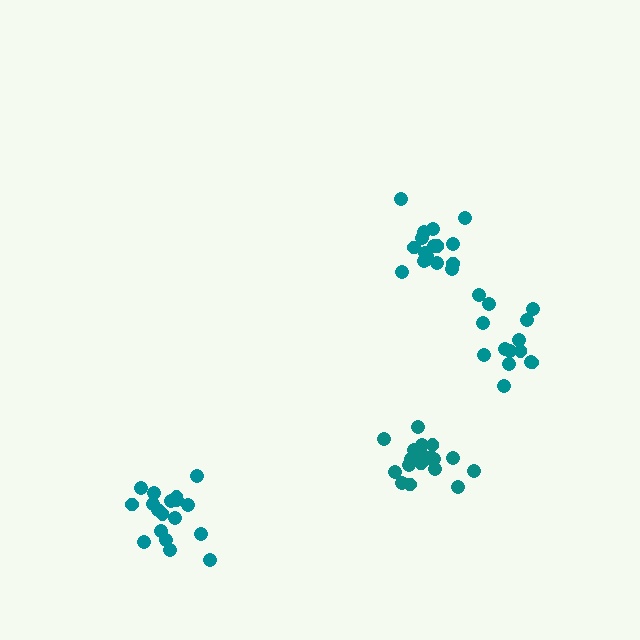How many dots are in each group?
Group 1: 18 dots, Group 2: 18 dots, Group 3: 17 dots, Group 4: 14 dots (67 total).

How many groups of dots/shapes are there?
There are 4 groups.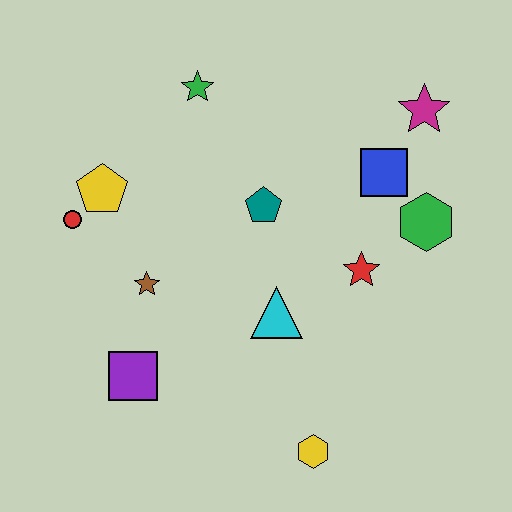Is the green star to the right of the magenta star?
No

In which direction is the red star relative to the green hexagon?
The red star is to the left of the green hexagon.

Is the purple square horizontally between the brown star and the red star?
No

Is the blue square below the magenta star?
Yes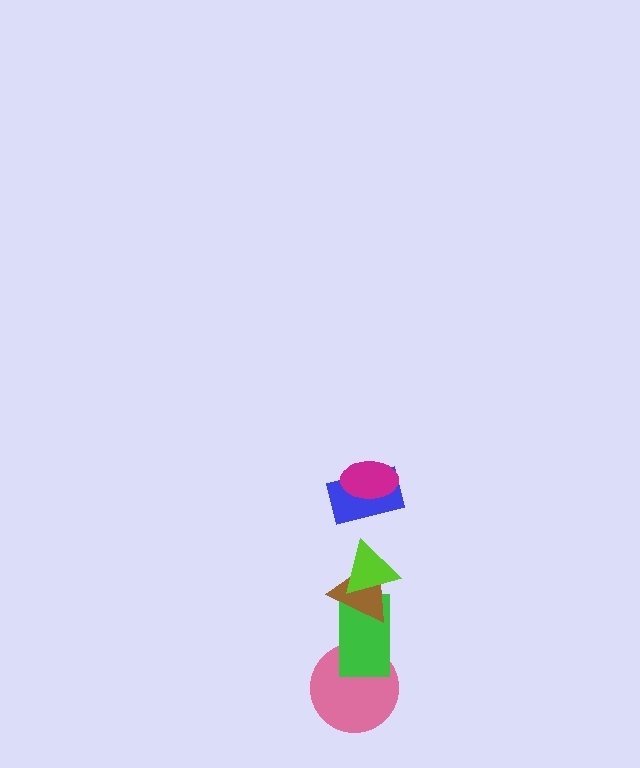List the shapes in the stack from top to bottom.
From top to bottom: the magenta ellipse, the blue rectangle, the lime triangle, the brown triangle, the green rectangle, the pink circle.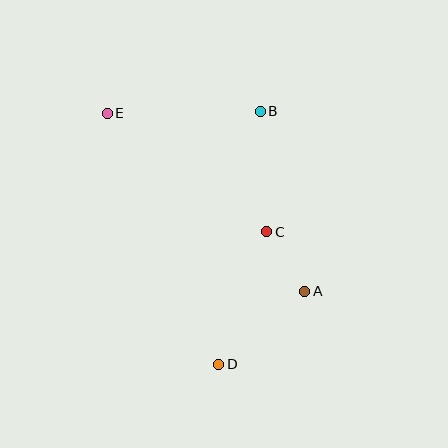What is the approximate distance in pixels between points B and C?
The distance between B and C is approximately 121 pixels.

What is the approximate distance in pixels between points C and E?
The distance between C and E is approximately 199 pixels.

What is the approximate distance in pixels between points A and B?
The distance between A and B is approximately 185 pixels.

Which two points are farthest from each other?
Points D and E are farthest from each other.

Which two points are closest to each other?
Points A and C are closest to each other.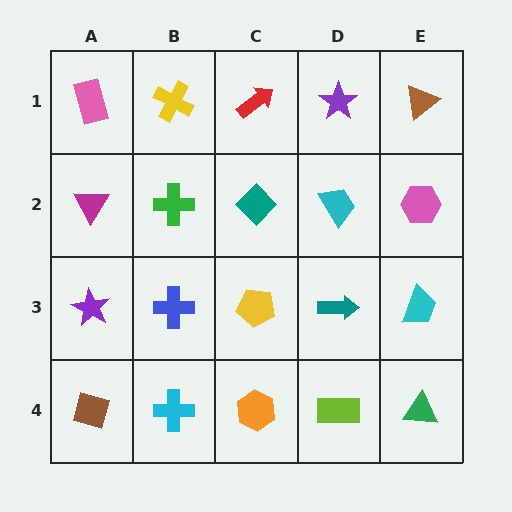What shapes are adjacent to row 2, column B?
A yellow cross (row 1, column B), a blue cross (row 3, column B), a magenta triangle (row 2, column A), a teal diamond (row 2, column C).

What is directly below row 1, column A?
A magenta triangle.